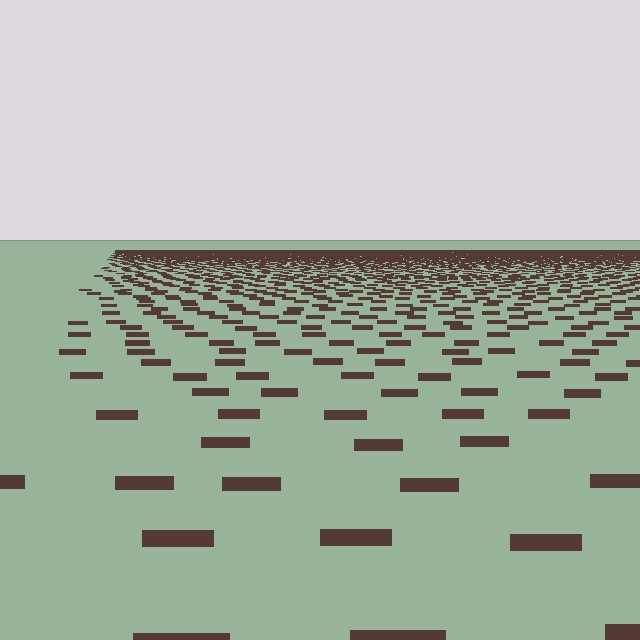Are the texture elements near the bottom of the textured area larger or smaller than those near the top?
Larger. Near the bottom, elements are closer to the viewer and appear at a bigger on-screen size.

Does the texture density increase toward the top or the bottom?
Density increases toward the top.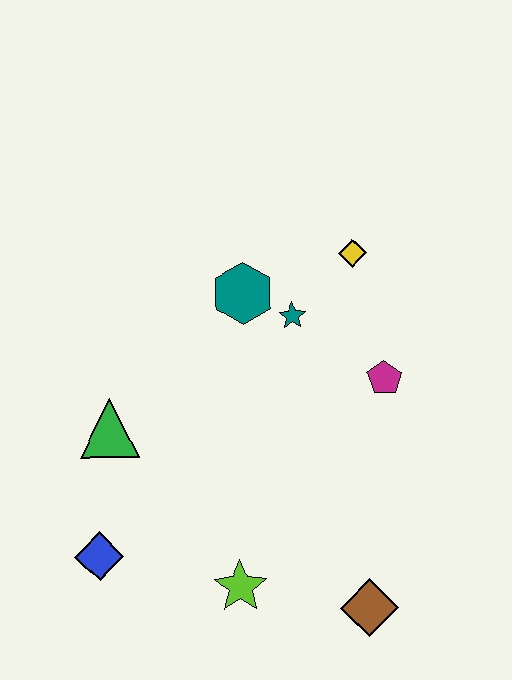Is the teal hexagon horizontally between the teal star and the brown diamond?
No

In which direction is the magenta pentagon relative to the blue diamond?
The magenta pentagon is to the right of the blue diamond.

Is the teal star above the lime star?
Yes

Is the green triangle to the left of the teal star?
Yes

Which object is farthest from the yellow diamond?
The blue diamond is farthest from the yellow diamond.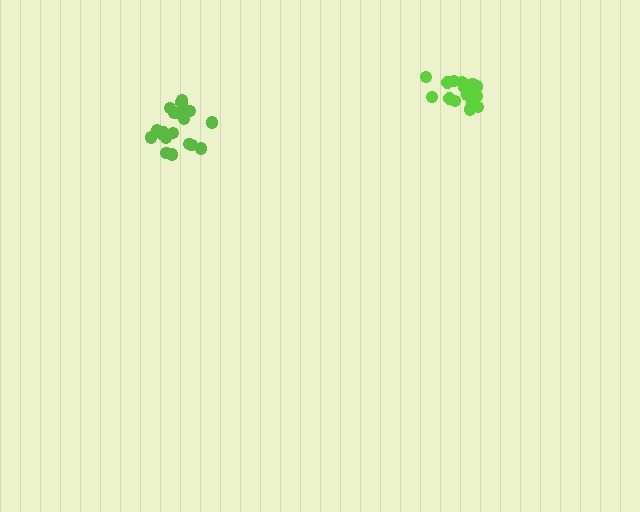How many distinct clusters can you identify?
There are 2 distinct clusters.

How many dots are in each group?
Group 1: 17 dots, Group 2: 21 dots (38 total).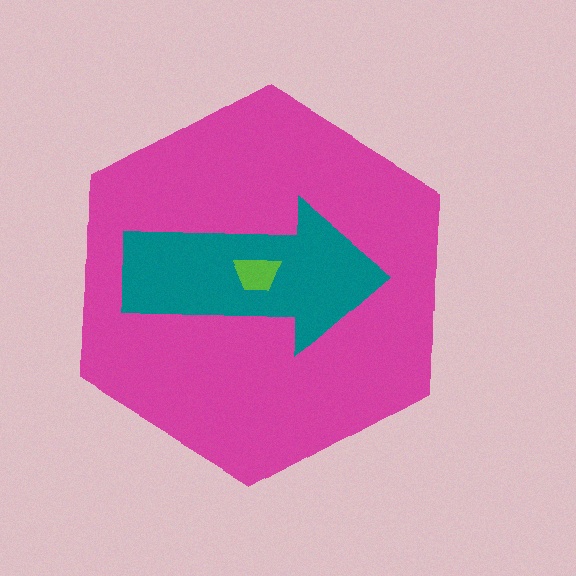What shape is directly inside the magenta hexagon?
The teal arrow.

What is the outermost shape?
The magenta hexagon.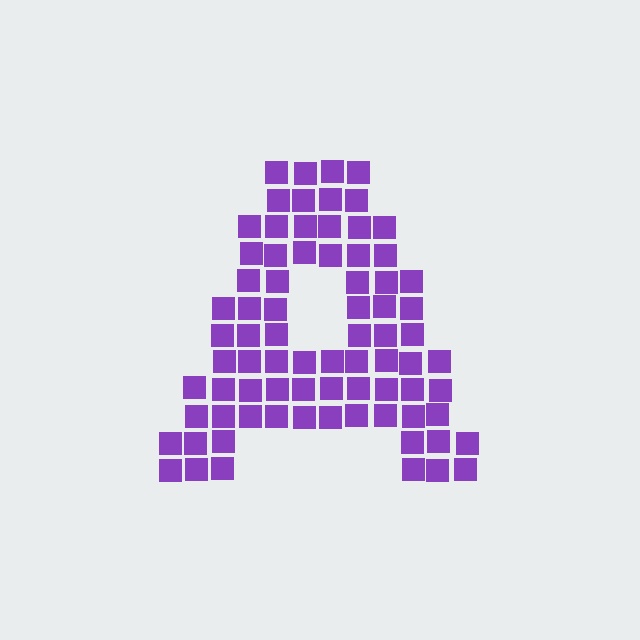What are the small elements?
The small elements are squares.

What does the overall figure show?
The overall figure shows the letter A.